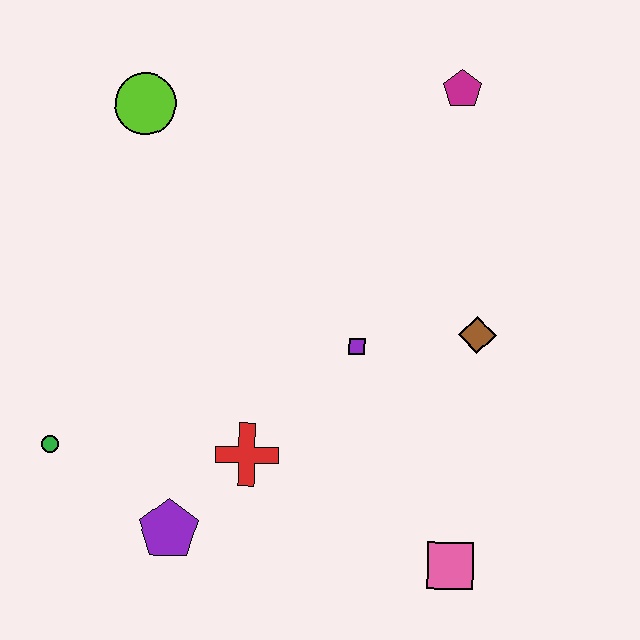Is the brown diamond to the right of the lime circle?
Yes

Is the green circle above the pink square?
Yes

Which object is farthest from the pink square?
The lime circle is farthest from the pink square.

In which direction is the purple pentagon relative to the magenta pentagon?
The purple pentagon is below the magenta pentagon.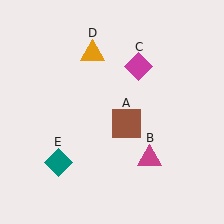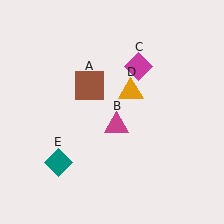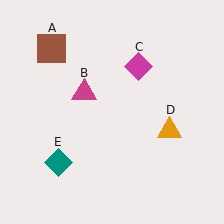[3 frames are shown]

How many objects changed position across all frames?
3 objects changed position: brown square (object A), magenta triangle (object B), orange triangle (object D).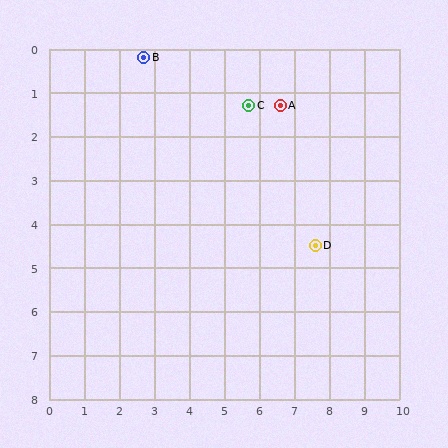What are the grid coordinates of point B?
Point B is at approximately (2.7, 0.2).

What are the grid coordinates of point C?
Point C is at approximately (5.7, 1.3).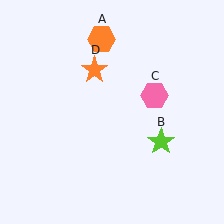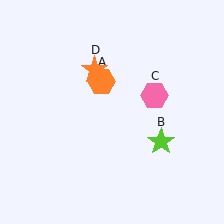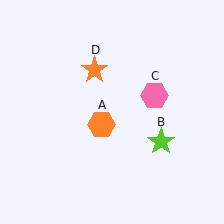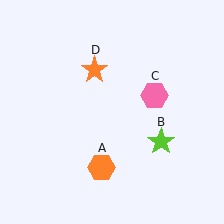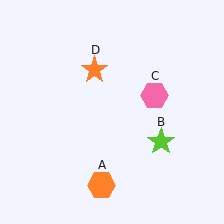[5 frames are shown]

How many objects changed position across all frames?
1 object changed position: orange hexagon (object A).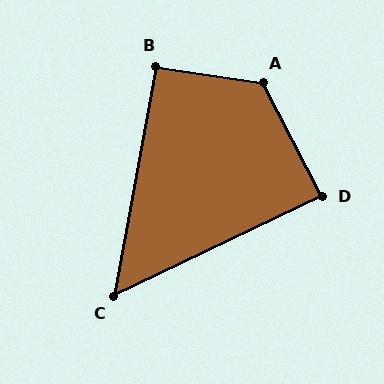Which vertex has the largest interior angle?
A, at approximately 126 degrees.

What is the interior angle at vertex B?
Approximately 92 degrees (approximately right).